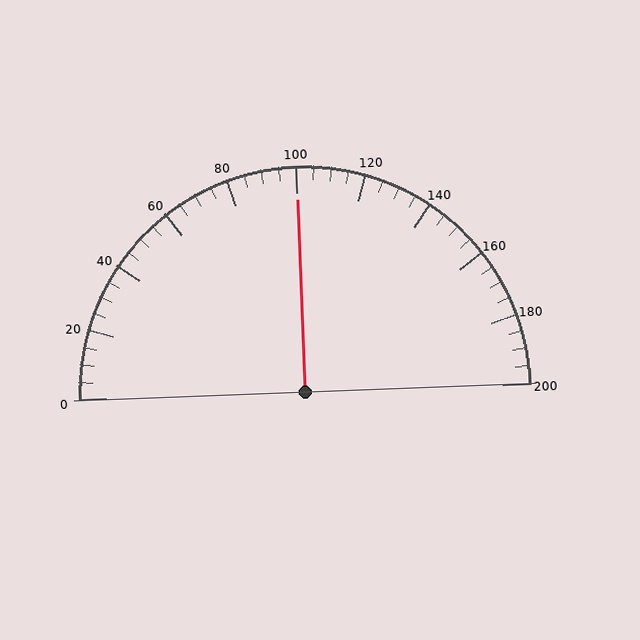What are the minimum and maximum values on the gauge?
The gauge ranges from 0 to 200.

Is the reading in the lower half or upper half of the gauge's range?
The reading is in the upper half of the range (0 to 200).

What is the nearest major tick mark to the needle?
The nearest major tick mark is 100.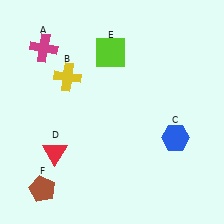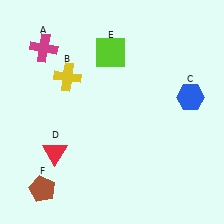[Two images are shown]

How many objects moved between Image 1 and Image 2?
1 object moved between the two images.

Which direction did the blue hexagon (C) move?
The blue hexagon (C) moved up.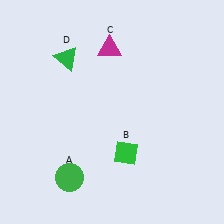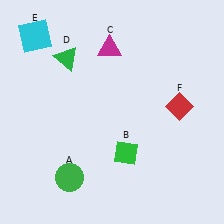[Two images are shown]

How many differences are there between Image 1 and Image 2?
There are 2 differences between the two images.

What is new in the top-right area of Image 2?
A red diamond (F) was added in the top-right area of Image 2.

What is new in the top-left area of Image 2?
A cyan square (E) was added in the top-left area of Image 2.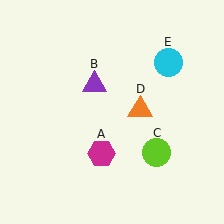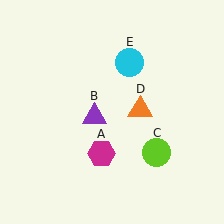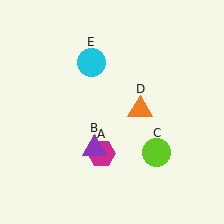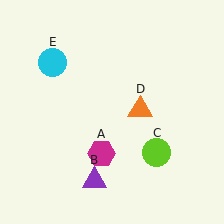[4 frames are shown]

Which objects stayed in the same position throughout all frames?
Magenta hexagon (object A) and lime circle (object C) and orange triangle (object D) remained stationary.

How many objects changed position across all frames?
2 objects changed position: purple triangle (object B), cyan circle (object E).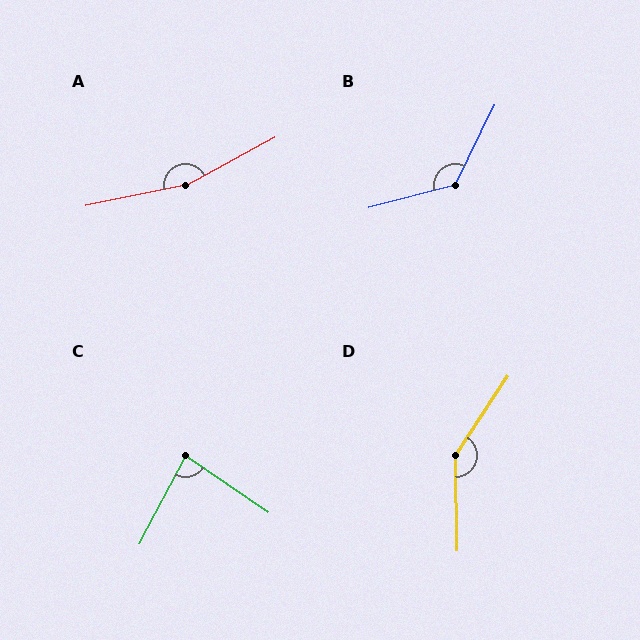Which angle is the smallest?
C, at approximately 83 degrees.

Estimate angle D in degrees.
Approximately 146 degrees.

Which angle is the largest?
A, at approximately 163 degrees.